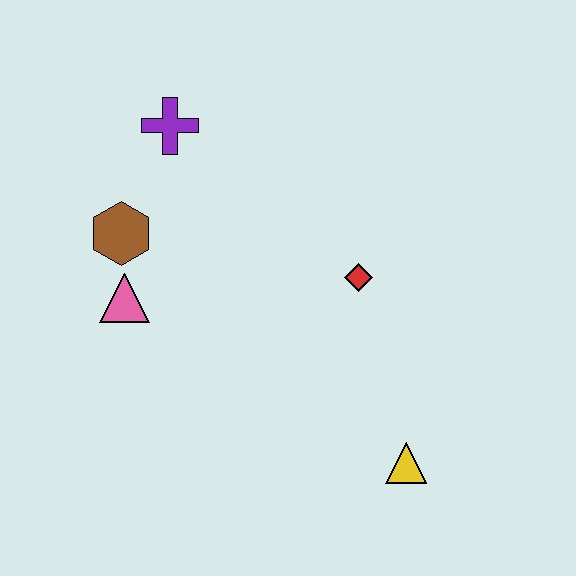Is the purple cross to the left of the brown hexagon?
No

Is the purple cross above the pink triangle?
Yes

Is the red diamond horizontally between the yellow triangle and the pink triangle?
Yes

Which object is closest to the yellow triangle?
The red diamond is closest to the yellow triangle.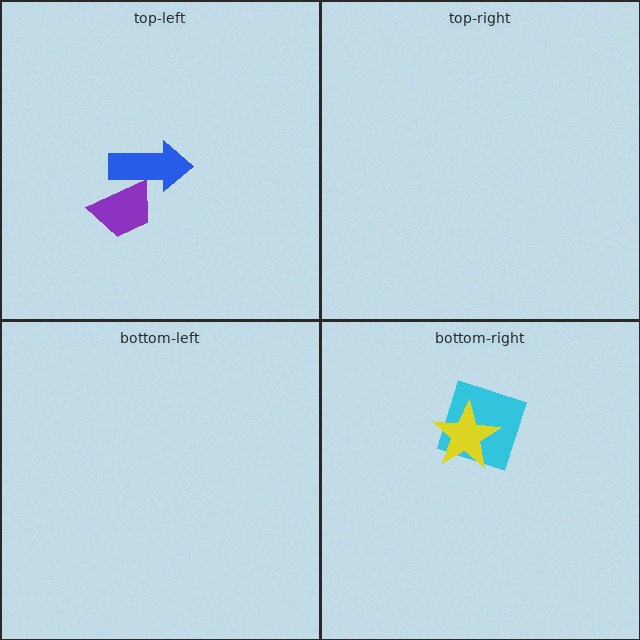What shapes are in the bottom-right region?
The cyan diamond, the yellow star.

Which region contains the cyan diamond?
The bottom-right region.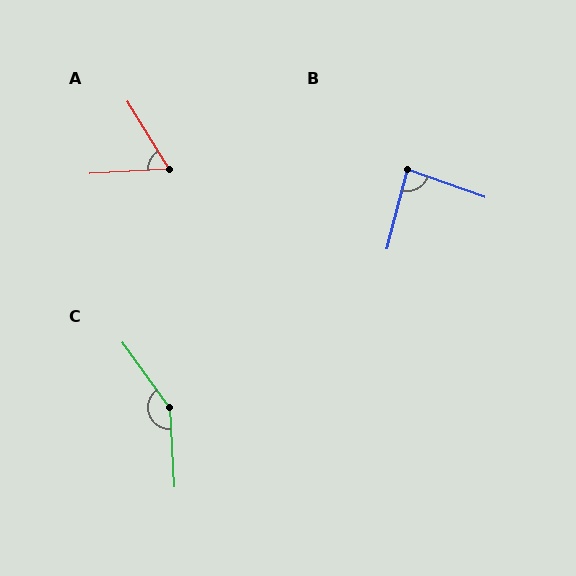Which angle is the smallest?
A, at approximately 62 degrees.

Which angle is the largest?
C, at approximately 147 degrees.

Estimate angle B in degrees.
Approximately 85 degrees.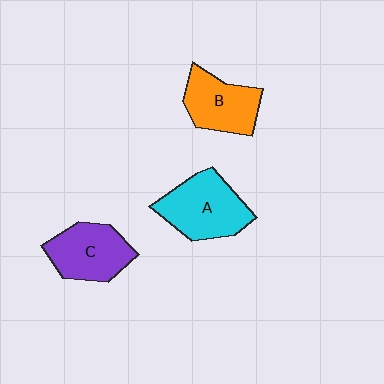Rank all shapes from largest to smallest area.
From largest to smallest: A (cyan), C (purple), B (orange).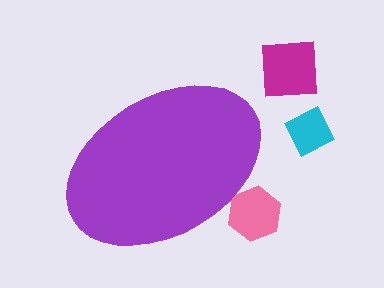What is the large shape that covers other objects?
A purple ellipse.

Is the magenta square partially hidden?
No, the magenta square is fully visible.